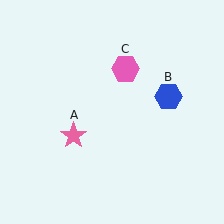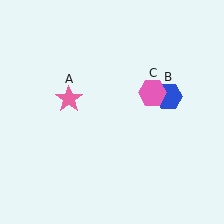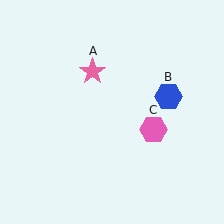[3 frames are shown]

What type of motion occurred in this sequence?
The pink star (object A), pink hexagon (object C) rotated clockwise around the center of the scene.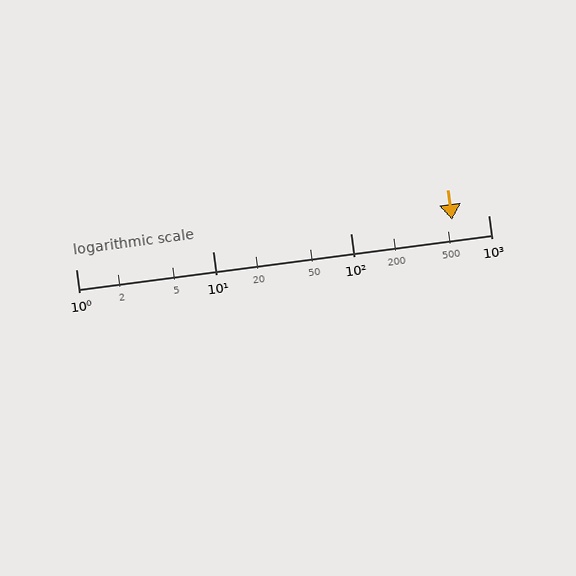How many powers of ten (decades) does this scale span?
The scale spans 3 decades, from 1 to 1000.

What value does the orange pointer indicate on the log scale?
The pointer indicates approximately 550.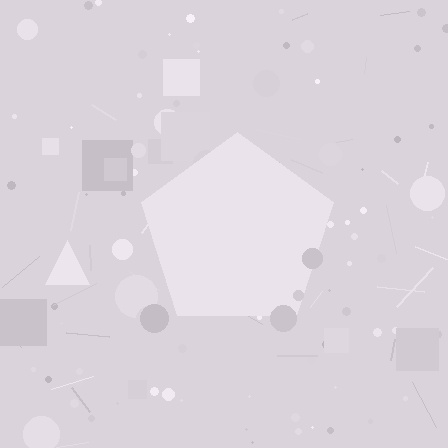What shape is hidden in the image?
A pentagon is hidden in the image.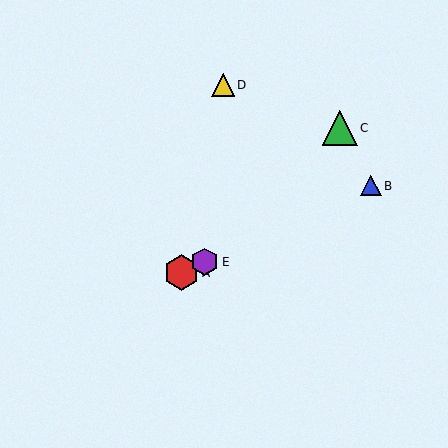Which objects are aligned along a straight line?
Objects A, B, E are aligned along a straight line.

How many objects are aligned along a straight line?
3 objects (A, B, E) are aligned along a straight line.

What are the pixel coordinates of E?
Object E is at (205, 262).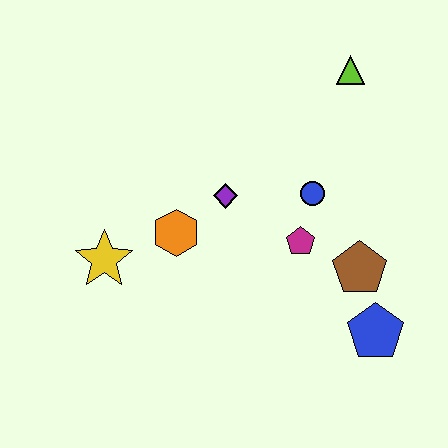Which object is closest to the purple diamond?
The orange hexagon is closest to the purple diamond.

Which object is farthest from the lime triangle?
The yellow star is farthest from the lime triangle.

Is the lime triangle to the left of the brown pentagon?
Yes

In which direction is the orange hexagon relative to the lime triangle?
The orange hexagon is to the left of the lime triangle.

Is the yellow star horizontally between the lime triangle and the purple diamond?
No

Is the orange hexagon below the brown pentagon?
No